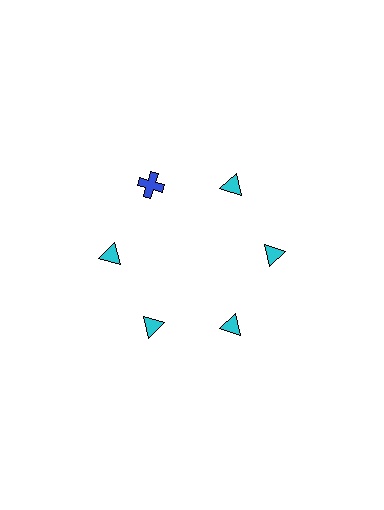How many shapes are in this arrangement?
There are 6 shapes arranged in a ring pattern.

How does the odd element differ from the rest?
It differs in both color (blue instead of cyan) and shape (cross instead of triangle).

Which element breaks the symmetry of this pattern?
The blue cross at roughly the 11 o'clock position breaks the symmetry. All other shapes are cyan triangles.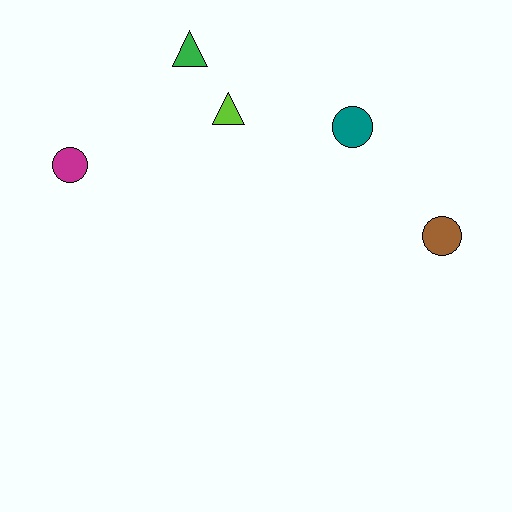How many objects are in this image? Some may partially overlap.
There are 5 objects.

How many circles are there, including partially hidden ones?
There are 3 circles.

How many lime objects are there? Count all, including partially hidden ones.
There is 1 lime object.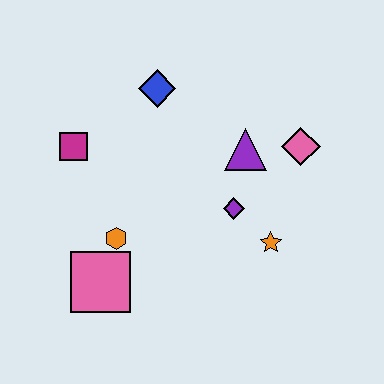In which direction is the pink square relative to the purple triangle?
The pink square is to the left of the purple triangle.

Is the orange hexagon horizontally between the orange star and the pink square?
Yes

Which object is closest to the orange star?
The purple diamond is closest to the orange star.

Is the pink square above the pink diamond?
No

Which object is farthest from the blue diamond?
The pink square is farthest from the blue diamond.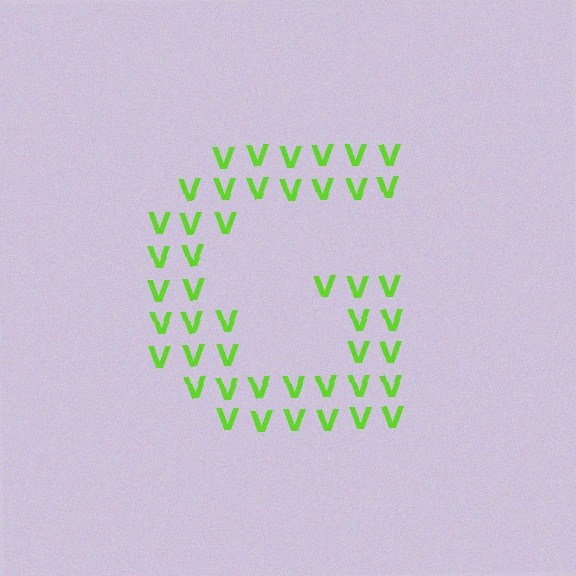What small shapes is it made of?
It is made of small letter V's.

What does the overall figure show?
The overall figure shows the letter G.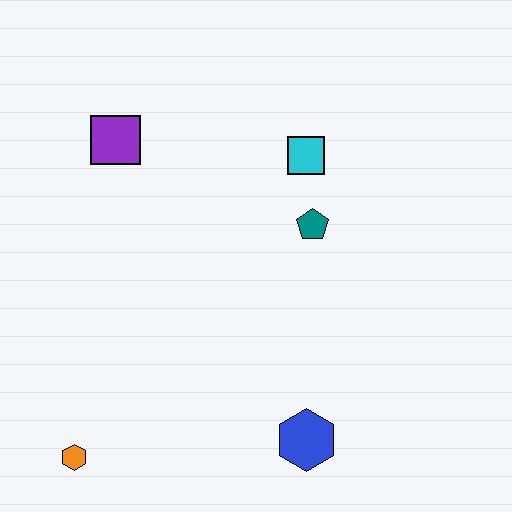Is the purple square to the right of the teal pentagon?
No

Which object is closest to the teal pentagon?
The cyan square is closest to the teal pentagon.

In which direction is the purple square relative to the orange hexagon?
The purple square is above the orange hexagon.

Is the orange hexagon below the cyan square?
Yes